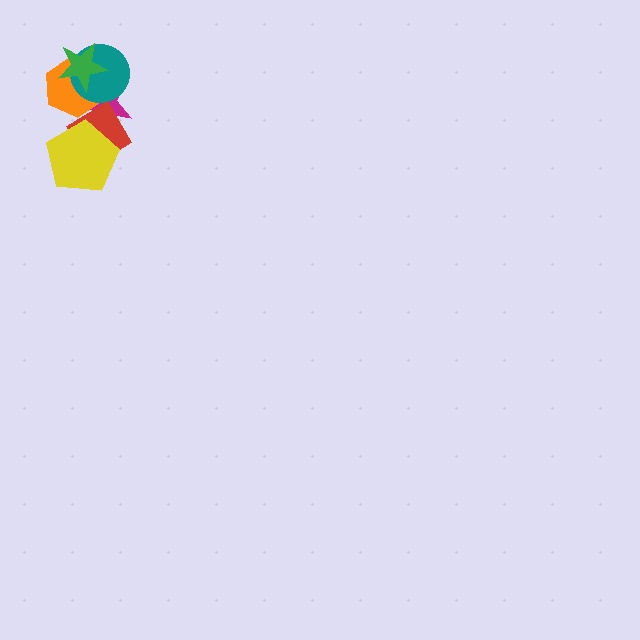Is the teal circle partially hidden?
Yes, it is partially covered by another shape.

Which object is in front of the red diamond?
The yellow pentagon is in front of the red diamond.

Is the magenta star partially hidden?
Yes, it is partially covered by another shape.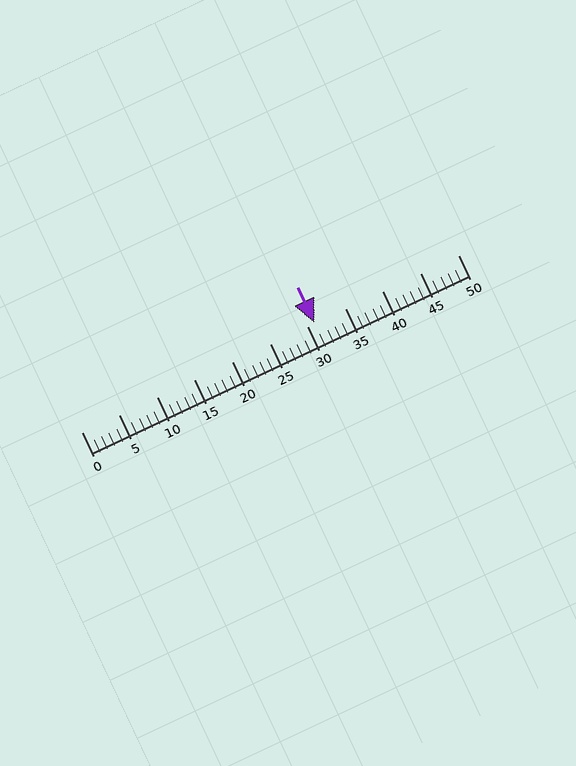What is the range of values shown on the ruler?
The ruler shows values from 0 to 50.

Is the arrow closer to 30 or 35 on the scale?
The arrow is closer to 30.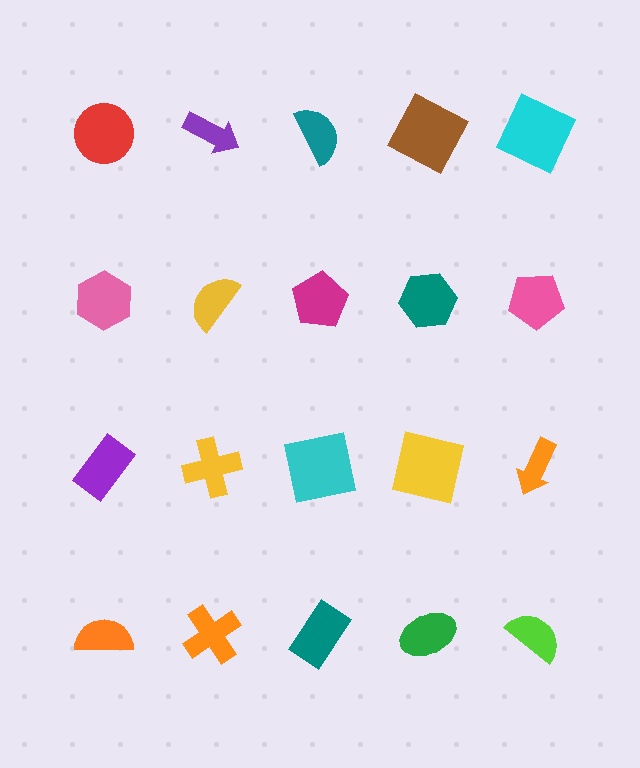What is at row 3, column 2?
A yellow cross.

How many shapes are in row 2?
5 shapes.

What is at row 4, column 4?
A green ellipse.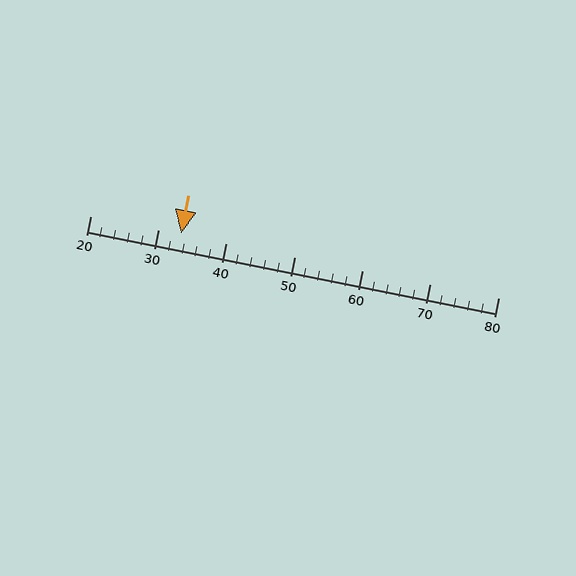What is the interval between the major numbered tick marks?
The major tick marks are spaced 10 units apart.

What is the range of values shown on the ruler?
The ruler shows values from 20 to 80.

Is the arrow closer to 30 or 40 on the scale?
The arrow is closer to 30.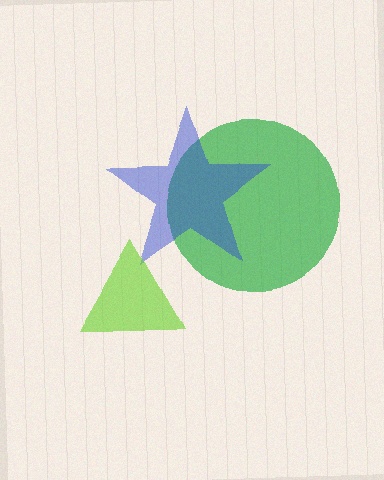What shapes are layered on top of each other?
The layered shapes are: a green circle, a blue star, a lime triangle.